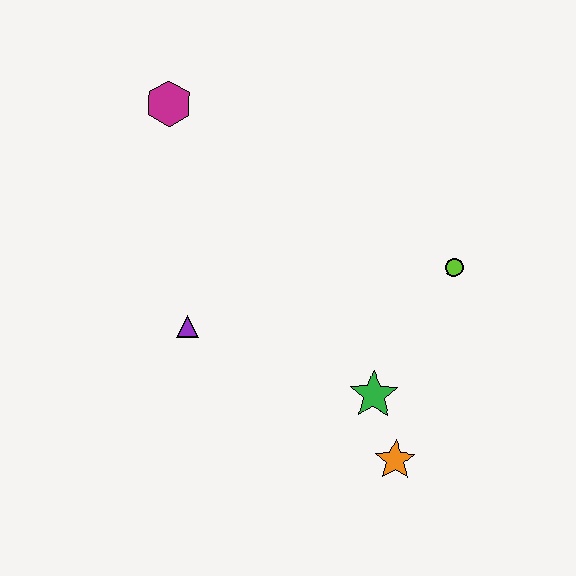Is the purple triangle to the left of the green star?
Yes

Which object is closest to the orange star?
The green star is closest to the orange star.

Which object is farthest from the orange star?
The magenta hexagon is farthest from the orange star.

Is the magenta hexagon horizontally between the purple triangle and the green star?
No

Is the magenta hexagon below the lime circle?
No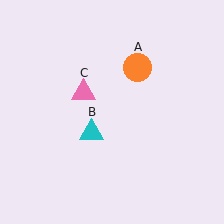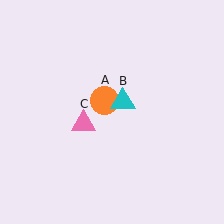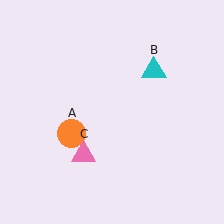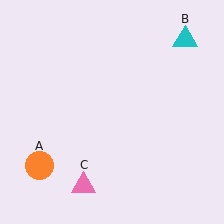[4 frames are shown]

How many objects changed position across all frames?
3 objects changed position: orange circle (object A), cyan triangle (object B), pink triangle (object C).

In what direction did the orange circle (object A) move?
The orange circle (object A) moved down and to the left.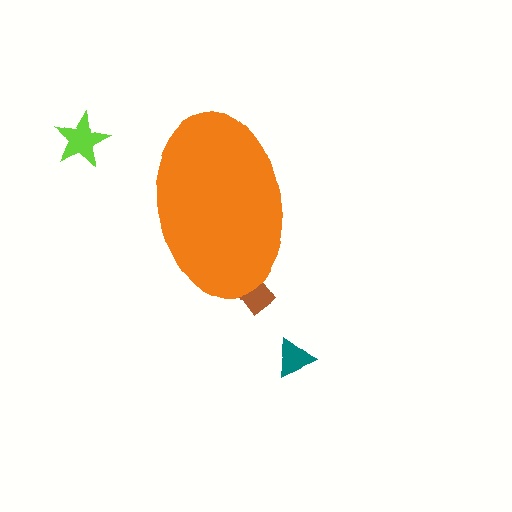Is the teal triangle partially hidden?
No, the teal triangle is fully visible.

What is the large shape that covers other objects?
An orange ellipse.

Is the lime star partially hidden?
No, the lime star is fully visible.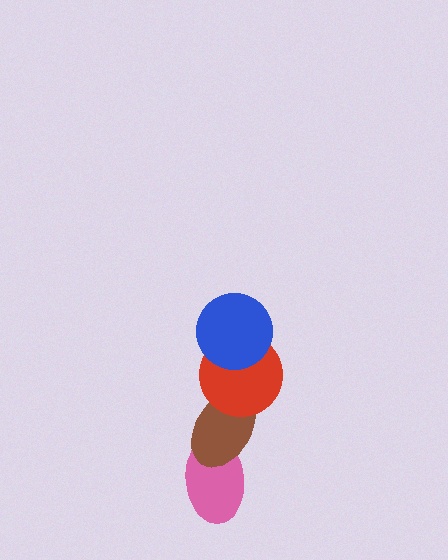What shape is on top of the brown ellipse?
The red circle is on top of the brown ellipse.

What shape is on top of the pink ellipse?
The brown ellipse is on top of the pink ellipse.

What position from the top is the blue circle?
The blue circle is 1st from the top.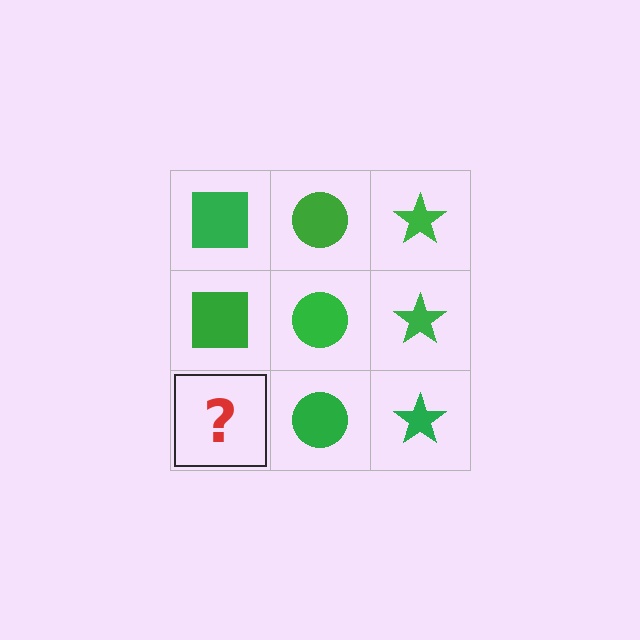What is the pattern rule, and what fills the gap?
The rule is that each column has a consistent shape. The gap should be filled with a green square.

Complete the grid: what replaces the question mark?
The question mark should be replaced with a green square.